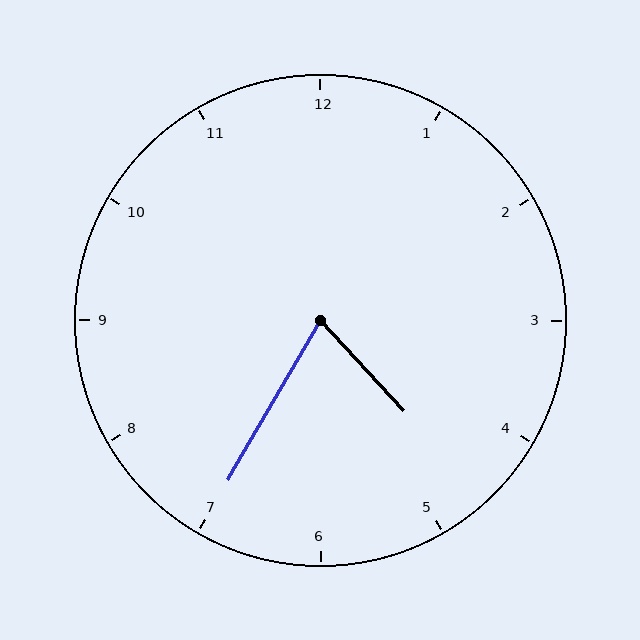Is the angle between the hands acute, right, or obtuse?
It is acute.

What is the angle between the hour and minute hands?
Approximately 72 degrees.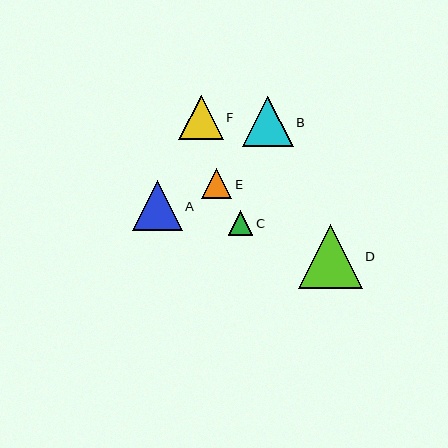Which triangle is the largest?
Triangle D is the largest with a size of approximately 64 pixels.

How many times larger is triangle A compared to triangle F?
Triangle A is approximately 1.1 times the size of triangle F.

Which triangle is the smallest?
Triangle C is the smallest with a size of approximately 25 pixels.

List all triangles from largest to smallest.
From largest to smallest: D, B, A, F, E, C.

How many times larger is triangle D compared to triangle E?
Triangle D is approximately 2.1 times the size of triangle E.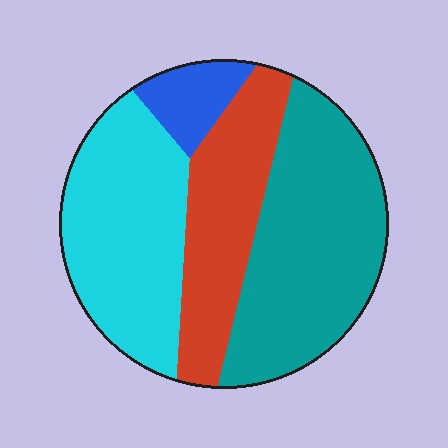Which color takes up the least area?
Blue, at roughly 10%.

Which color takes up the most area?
Teal, at roughly 40%.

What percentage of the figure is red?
Red takes up less than a quarter of the figure.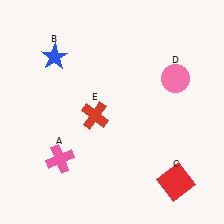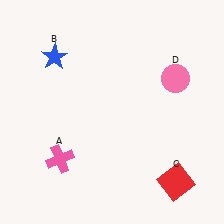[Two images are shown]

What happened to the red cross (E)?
The red cross (E) was removed in Image 2. It was in the bottom-left area of Image 1.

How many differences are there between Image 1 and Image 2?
There is 1 difference between the two images.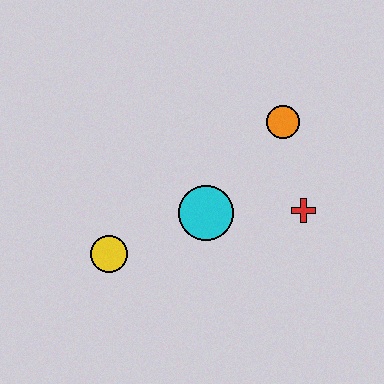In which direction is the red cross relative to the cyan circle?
The red cross is to the right of the cyan circle.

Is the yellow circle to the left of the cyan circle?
Yes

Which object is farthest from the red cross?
The yellow circle is farthest from the red cross.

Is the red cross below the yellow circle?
No